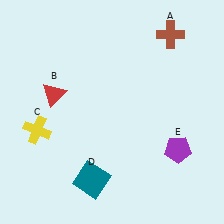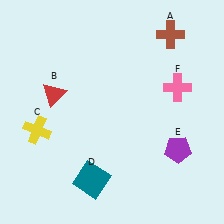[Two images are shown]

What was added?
A pink cross (F) was added in Image 2.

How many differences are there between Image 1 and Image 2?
There is 1 difference between the two images.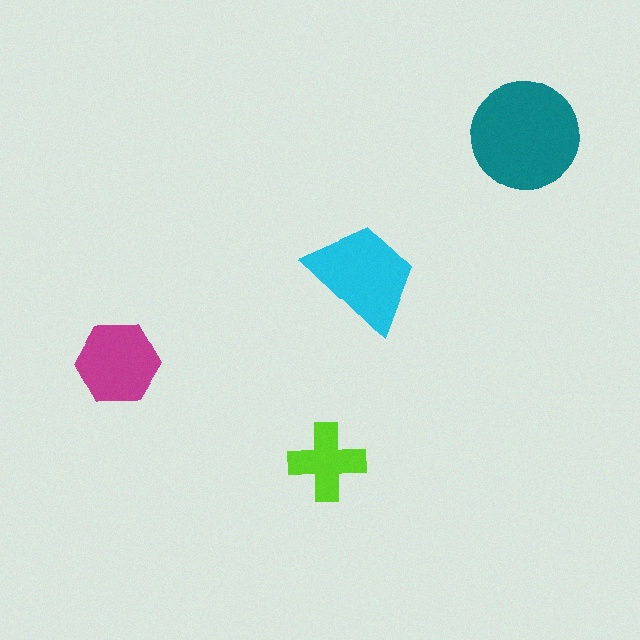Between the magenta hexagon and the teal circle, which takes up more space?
The teal circle.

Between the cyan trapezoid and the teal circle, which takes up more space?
The teal circle.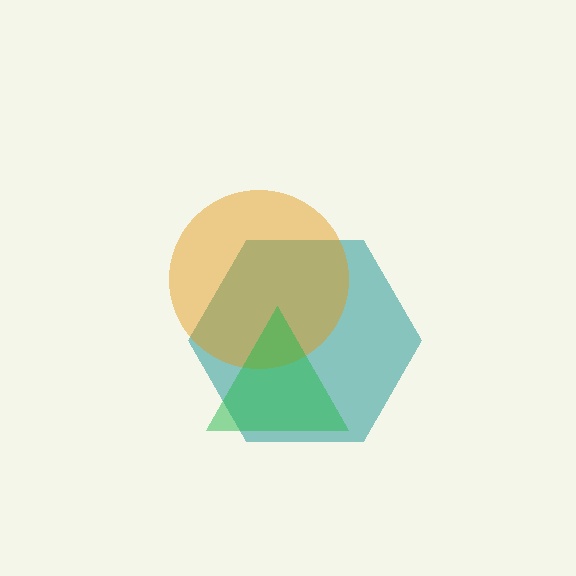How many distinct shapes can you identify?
There are 3 distinct shapes: a teal hexagon, an orange circle, a green triangle.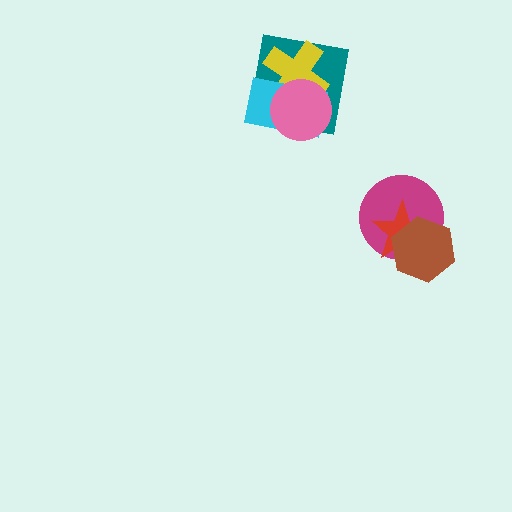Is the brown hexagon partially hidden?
No, no other shape covers it.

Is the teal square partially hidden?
Yes, it is partially covered by another shape.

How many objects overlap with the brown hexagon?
2 objects overlap with the brown hexagon.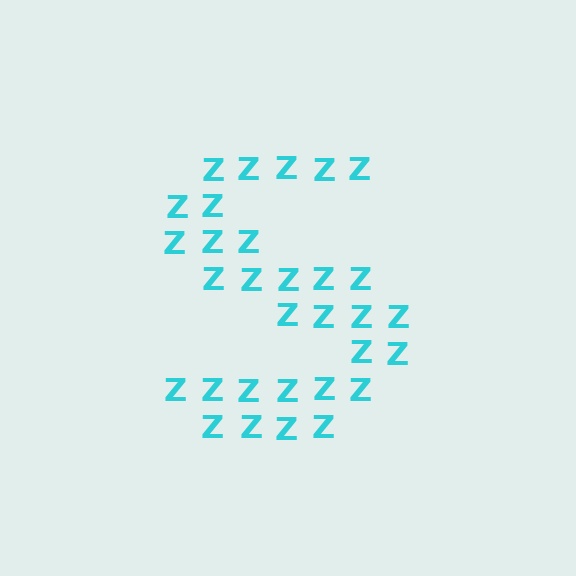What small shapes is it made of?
It is made of small letter Z's.